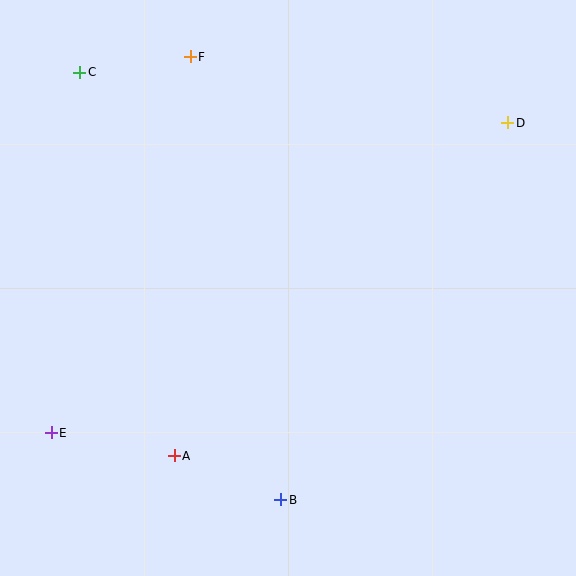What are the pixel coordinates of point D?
Point D is at (508, 123).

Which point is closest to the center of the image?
Point A at (174, 456) is closest to the center.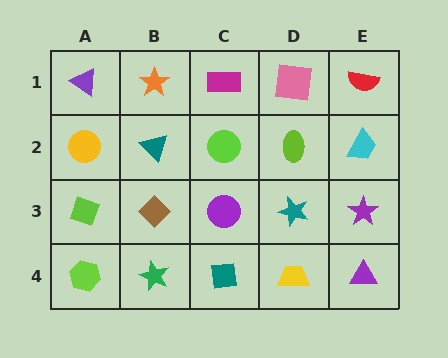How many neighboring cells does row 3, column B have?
4.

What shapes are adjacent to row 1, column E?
A cyan trapezoid (row 2, column E), a pink square (row 1, column D).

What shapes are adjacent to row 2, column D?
A pink square (row 1, column D), a teal star (row 3, column D), a lime circle (row 2, column C), a cyan trapezoid (row 2, column E).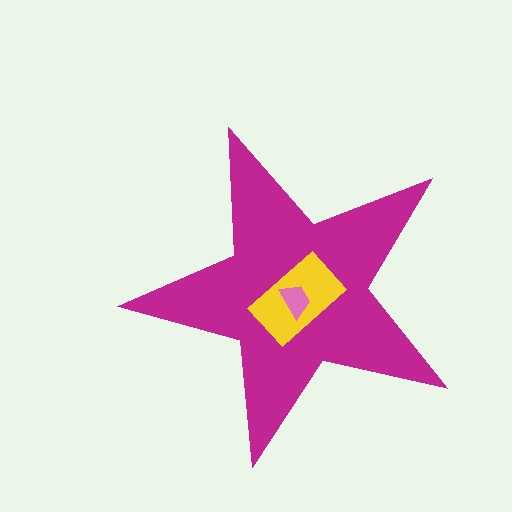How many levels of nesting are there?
3.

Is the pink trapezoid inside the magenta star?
Yes.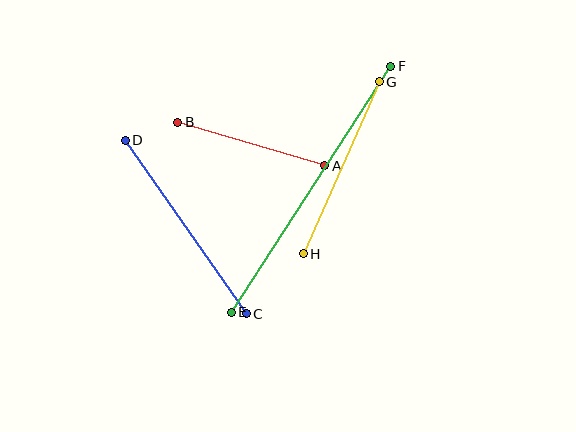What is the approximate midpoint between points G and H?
The midpoint is at approximately (341, 168) pixels.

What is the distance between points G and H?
The distance is approximately 188 pixels.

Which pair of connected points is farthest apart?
Points E and F are farthest apart.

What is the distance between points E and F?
The distance is approximately 293 pixels.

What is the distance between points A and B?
The distance is approximately 153 pixels.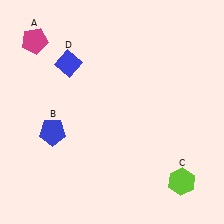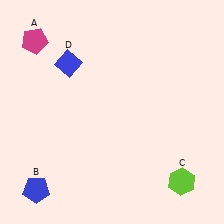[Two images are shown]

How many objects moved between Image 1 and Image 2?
1 object moved between the two images.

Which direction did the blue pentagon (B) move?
The blue pentagon (B) moved down.